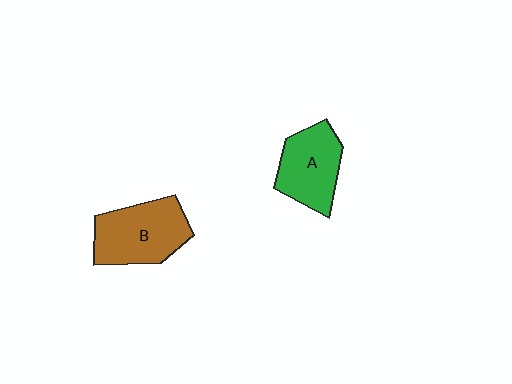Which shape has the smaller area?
Shape A (green).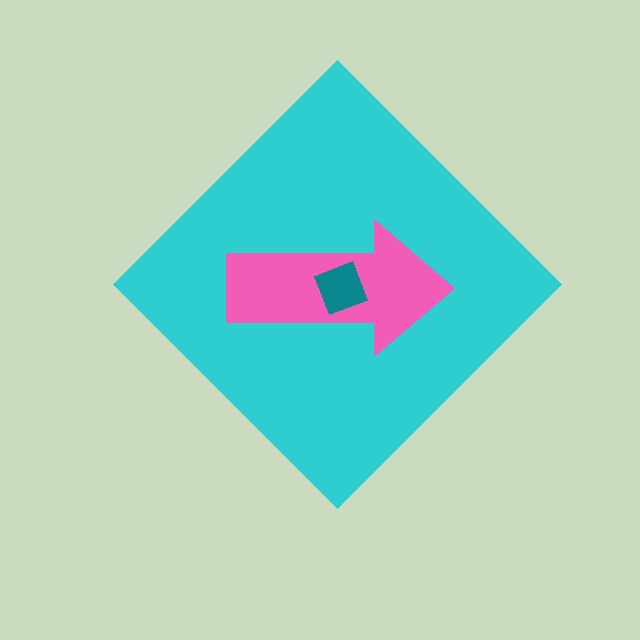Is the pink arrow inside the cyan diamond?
Yes.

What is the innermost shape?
The teal square.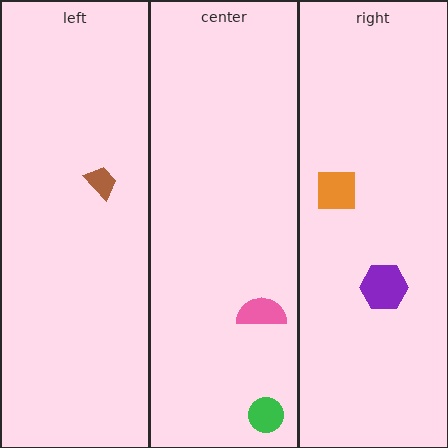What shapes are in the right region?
The orange square, the purple hexagon.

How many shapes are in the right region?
2.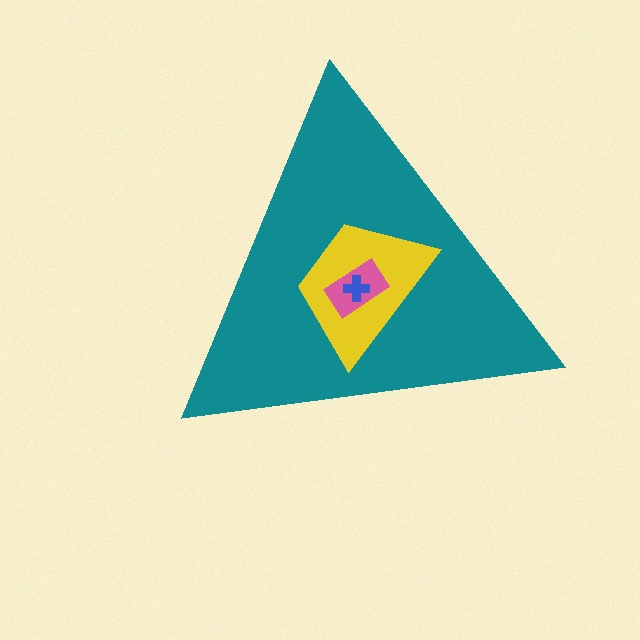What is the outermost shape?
The teal triangle.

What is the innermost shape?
The blue cross.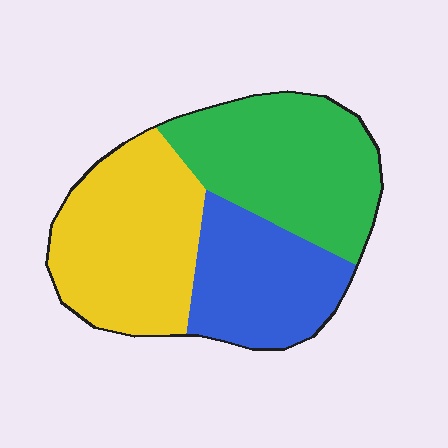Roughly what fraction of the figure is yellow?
Yellow covers around 35% of the figure.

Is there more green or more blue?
Green.